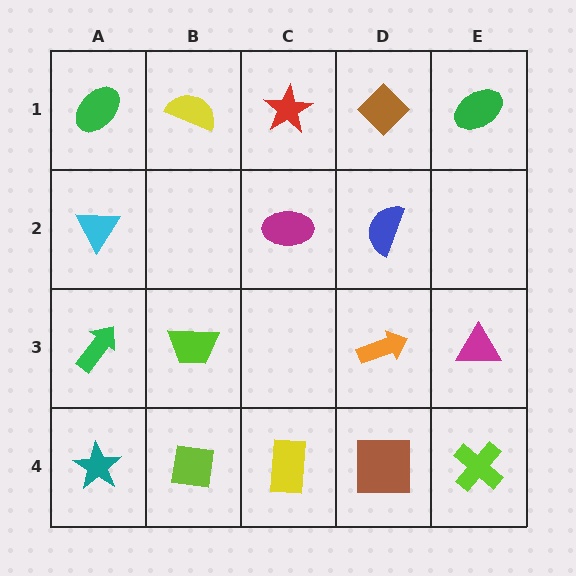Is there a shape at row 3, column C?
No, that cell is empty.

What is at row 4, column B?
A lime square.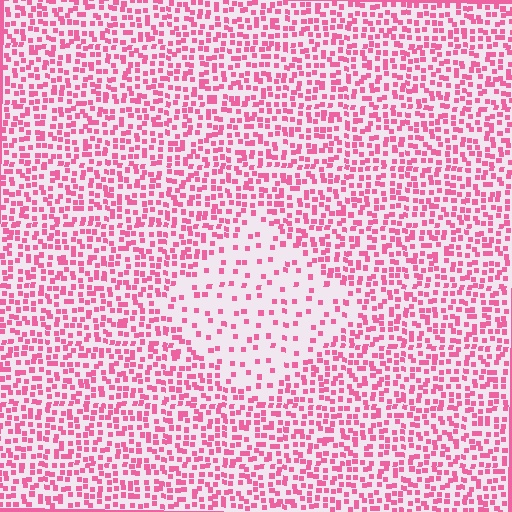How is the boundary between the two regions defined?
The boundary is defined by a change in element density (approximately 2.7x ratio). All elements are the same color, size, and shape.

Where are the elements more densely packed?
The elements are more densely packed outside the diamond boundary.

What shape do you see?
I see a diamond.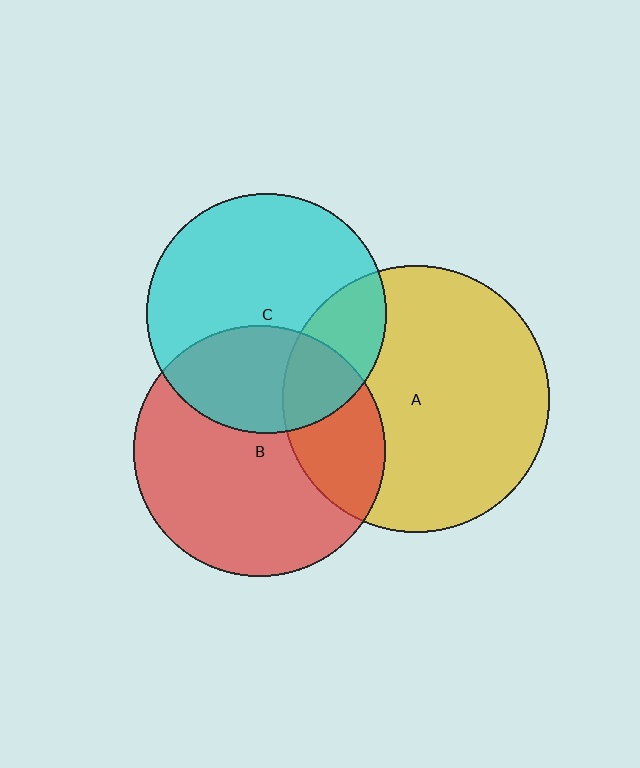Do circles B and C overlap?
Yes.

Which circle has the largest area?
Circle A (yellow).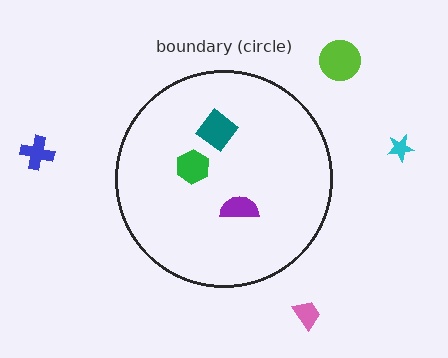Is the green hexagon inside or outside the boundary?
Inside.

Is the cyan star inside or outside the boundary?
Outside.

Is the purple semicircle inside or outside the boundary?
Inside.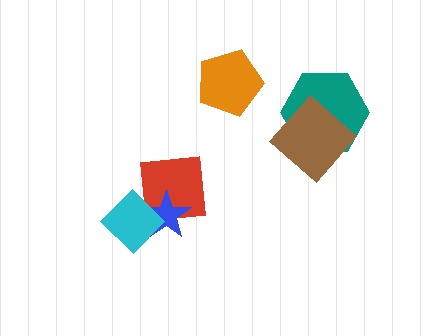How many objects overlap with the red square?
2 objects overlap with the red square.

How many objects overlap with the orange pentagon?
0 objects overlap with the orange pentagon.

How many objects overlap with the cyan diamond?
2 objects overlap with the cyan diamond.